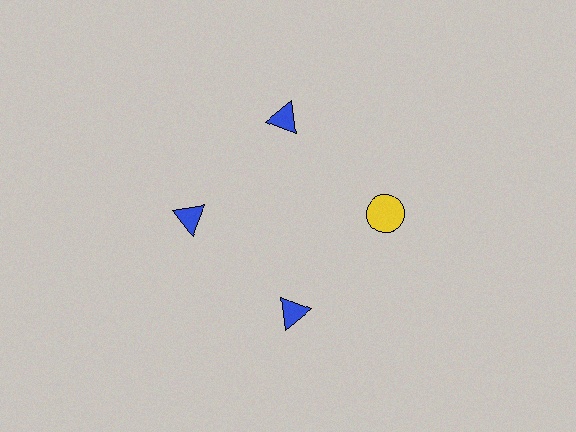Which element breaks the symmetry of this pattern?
The yellow circle at roughly the 3 o'clock position breaks the symmetry. All other shapes are blue triangles.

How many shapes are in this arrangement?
There are 4 shapes arranged in a ring pattern.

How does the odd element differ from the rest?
It differs in both color (yellow instead of blue) and shape (circle instead of triangle).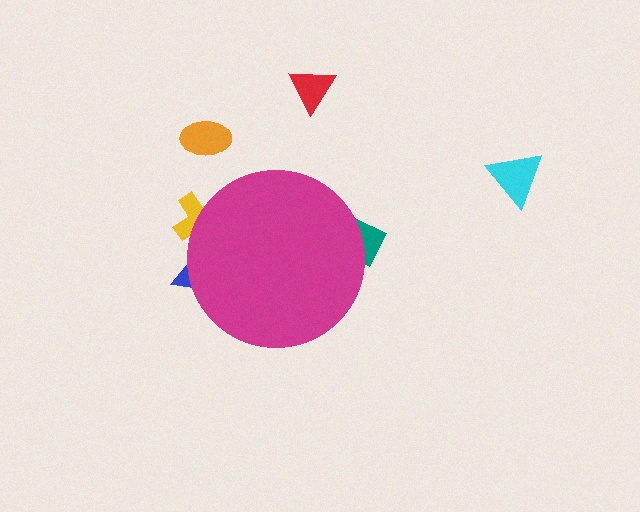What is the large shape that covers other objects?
A magenta circle.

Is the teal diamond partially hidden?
Yes, the teal diamond is partially hidden behind the magenta circle.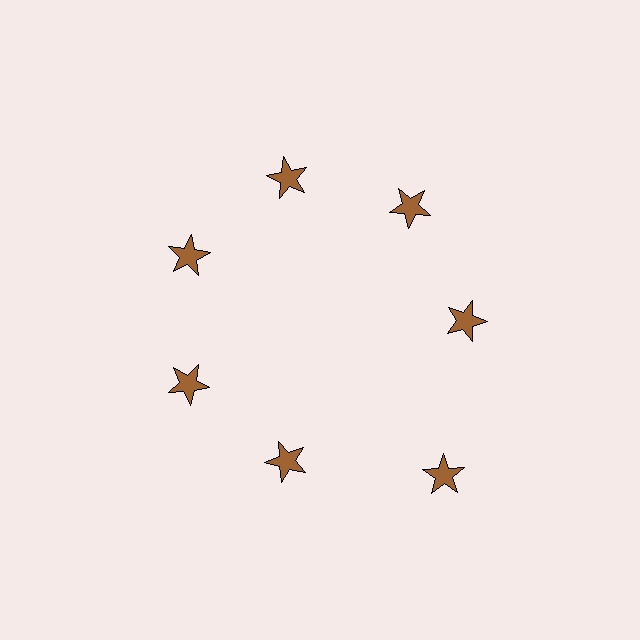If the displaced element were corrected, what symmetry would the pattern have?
It would have 7-fold rotational symmetry — the pattern would map onto itself every 51 degrees.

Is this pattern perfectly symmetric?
No. The 7 brown stars are arranged in a ring, but one element near the 5 o'clock position is pushed outward from the center, breaking the 7-fold rotational symmetry.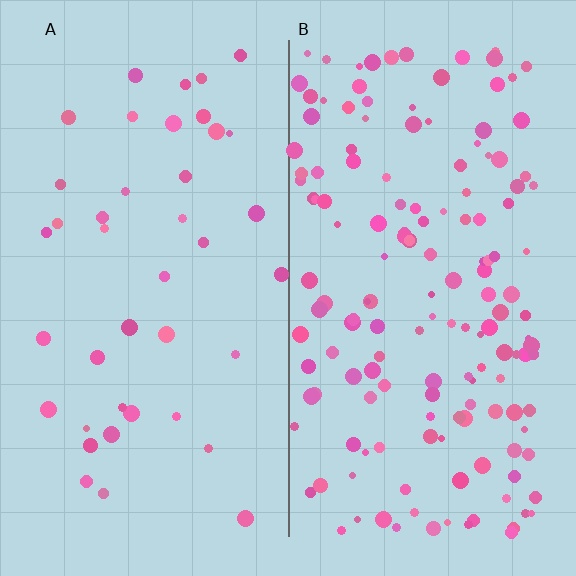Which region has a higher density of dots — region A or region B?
B (the right).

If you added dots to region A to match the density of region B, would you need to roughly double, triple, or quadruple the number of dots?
Approximately quadruple.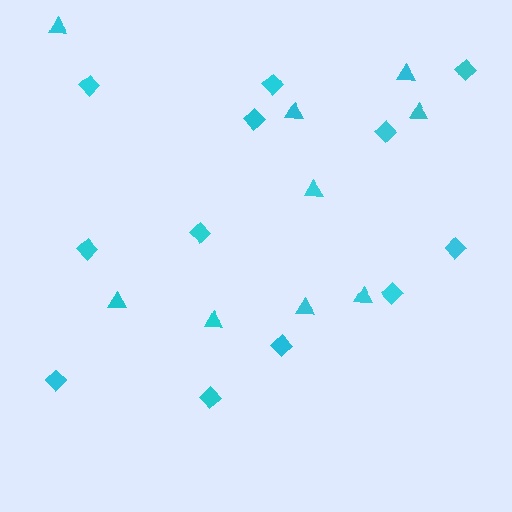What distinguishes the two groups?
There are 2 groups: one group of triangles (9) and one group of diamonds (12).